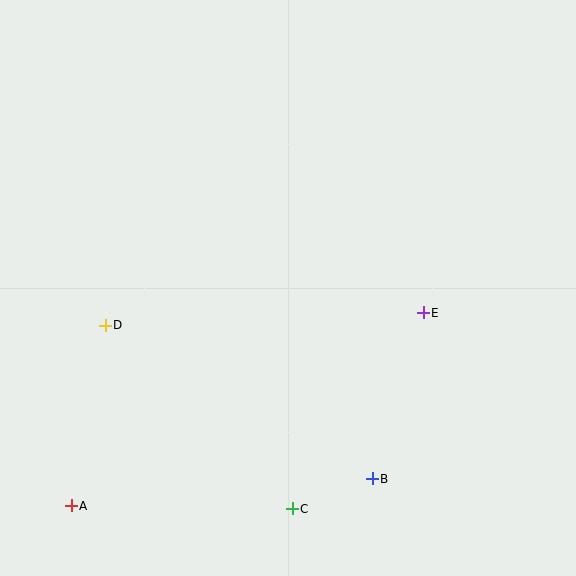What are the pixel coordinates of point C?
Point C is at (292, 509).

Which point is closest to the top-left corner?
Point D is closest to the top-left corner.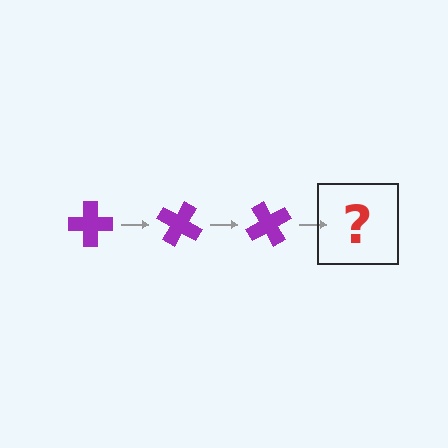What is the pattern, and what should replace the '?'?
The pattern is that the cross rotates 30 degrees each step. The '?' should be a purple cross rotated 90 degrees.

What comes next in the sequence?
The next element should be a purple cross rotated 90 degrees.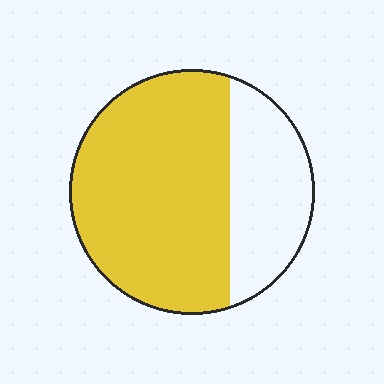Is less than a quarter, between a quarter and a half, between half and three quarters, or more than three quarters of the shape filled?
Between half and three quarters.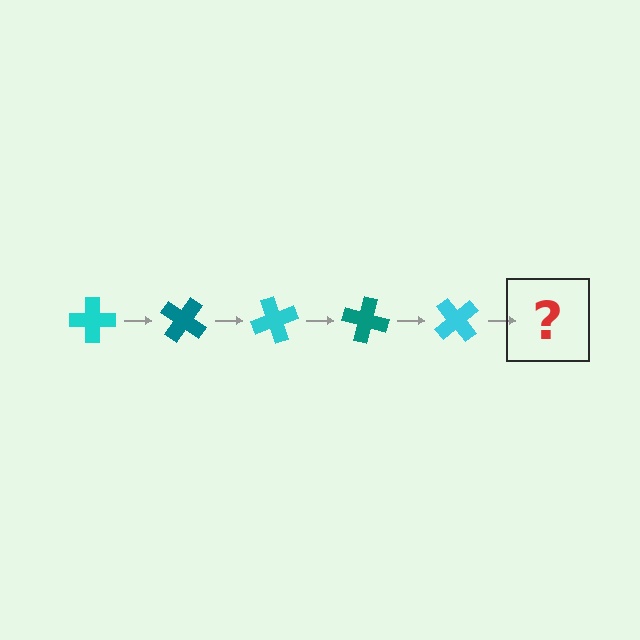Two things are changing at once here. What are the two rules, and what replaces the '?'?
The two rules are that it rotates 35 degrees each step and the color cycles through cyan and teal. The '?' should be a teal cross, rotated 175 degrees from the start.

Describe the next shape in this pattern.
It should be a teal cross, rotated 175 degrees from the start.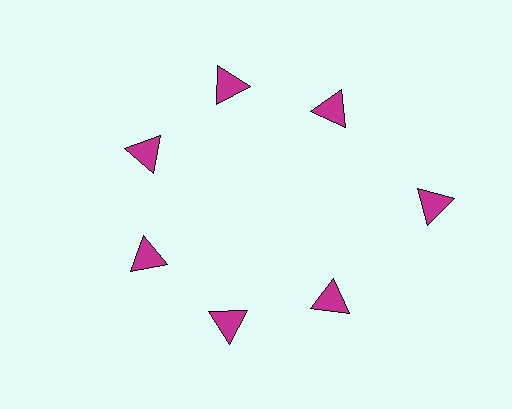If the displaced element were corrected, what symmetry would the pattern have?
It would have 7-fold rotational symmetry — the pattern would map onto itself every 51 degrees.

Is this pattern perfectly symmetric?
No. The 7 magenta triangles are arranged in a ring, but one element near the 3 o'clock position is pushed outward from the center, breaking the 7-fold rotational symmetry.